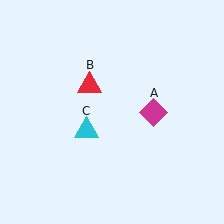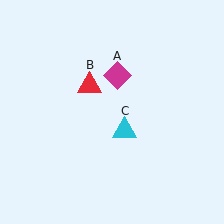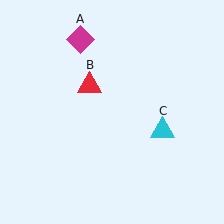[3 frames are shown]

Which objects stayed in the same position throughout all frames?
Red triangle (object B) remained stationary.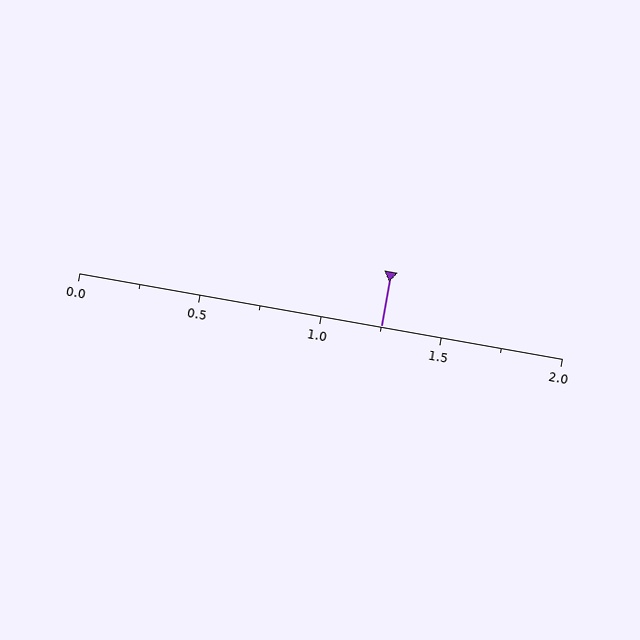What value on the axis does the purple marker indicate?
The marker indicates approximately 1.25.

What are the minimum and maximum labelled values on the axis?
The axis runs from 0.0 to 2.0.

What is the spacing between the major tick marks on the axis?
The major ticks are spaced 0.5 apart.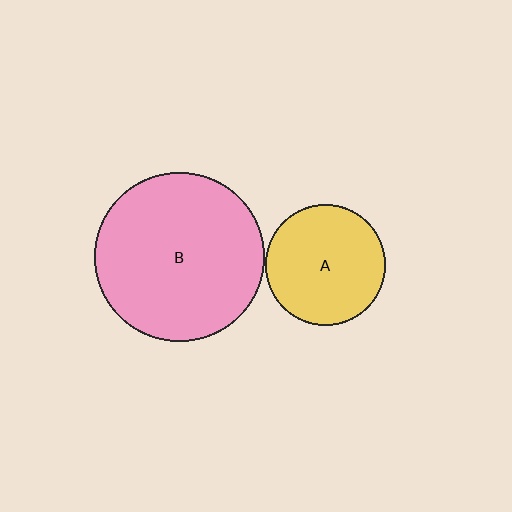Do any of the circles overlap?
No, none of the circles overlap.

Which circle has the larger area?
Circle B (pink).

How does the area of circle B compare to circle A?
Approximately 2.0 times.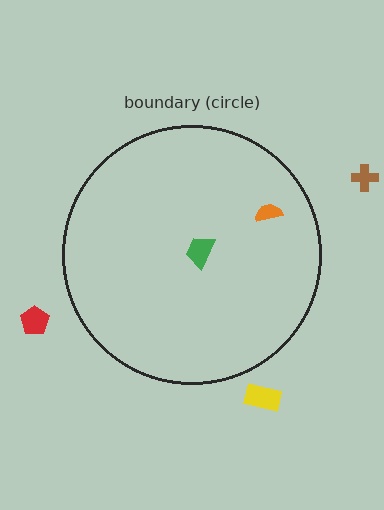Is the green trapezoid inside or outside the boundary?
Inside.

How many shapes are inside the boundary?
2 inside, 3 outside.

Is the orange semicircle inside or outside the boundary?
Inside.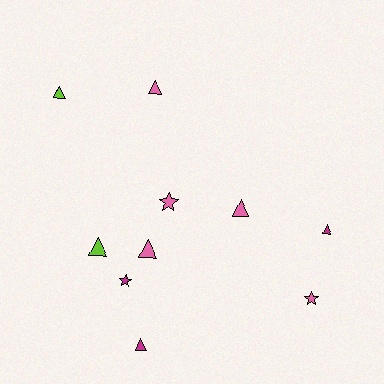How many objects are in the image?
There are 10 objects.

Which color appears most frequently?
Pink, with 5 objects.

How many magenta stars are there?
There is 1 magenta star.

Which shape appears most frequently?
Triangle, with 7 objects.